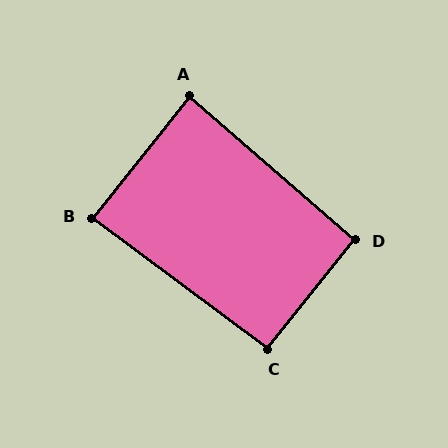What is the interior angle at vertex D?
Approximately 92 degrees (approximately right).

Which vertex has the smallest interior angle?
A, at approximately 88 degrees.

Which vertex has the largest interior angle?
C, at approximately 92 degrees.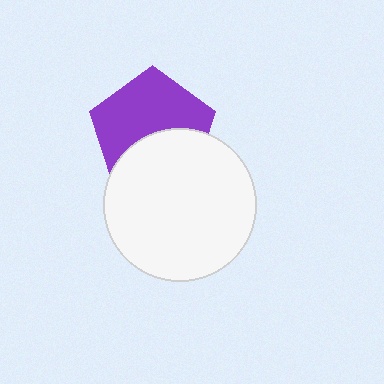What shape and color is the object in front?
The object in front is a white circle.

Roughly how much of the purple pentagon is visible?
About half of it is visible (roughly 59%).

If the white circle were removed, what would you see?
You would see the complete purple pentagon.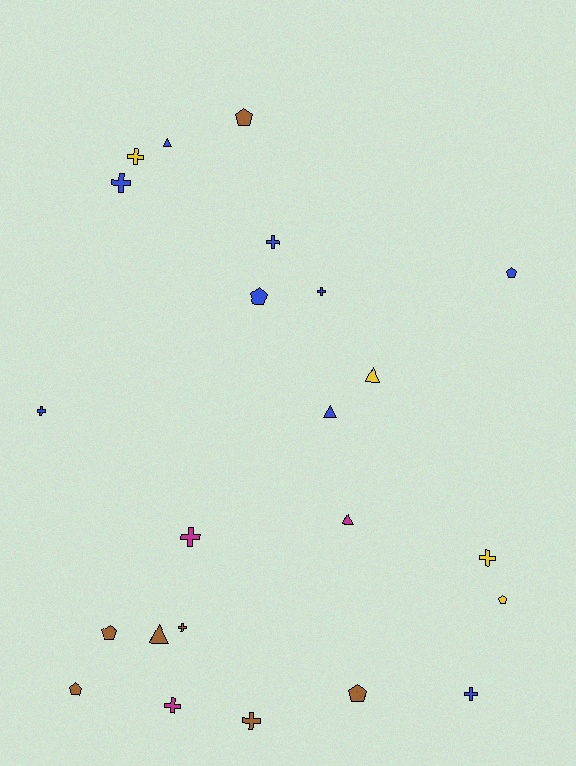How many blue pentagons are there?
There are 2 blue pentagons.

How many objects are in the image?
There are 23 objects.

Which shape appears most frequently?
Cross, with 11 objects.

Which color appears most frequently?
Blue, with 9 objects.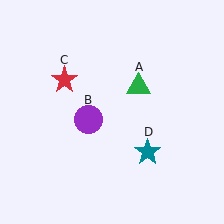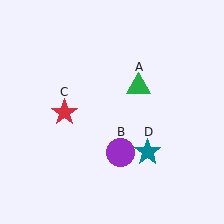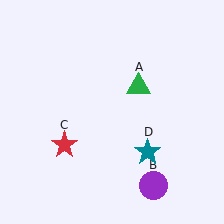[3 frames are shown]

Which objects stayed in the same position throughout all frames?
Green triangle (object A) and teal star (object D) remained stationary.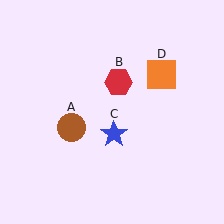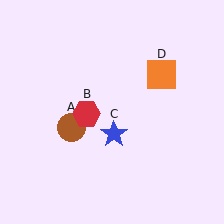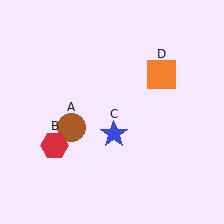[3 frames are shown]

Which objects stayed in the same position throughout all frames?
Brown circle (object A) and blue star (object C) and orange square (object D) remained stationary.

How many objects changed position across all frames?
1 object changed position: red hexagon (object B).